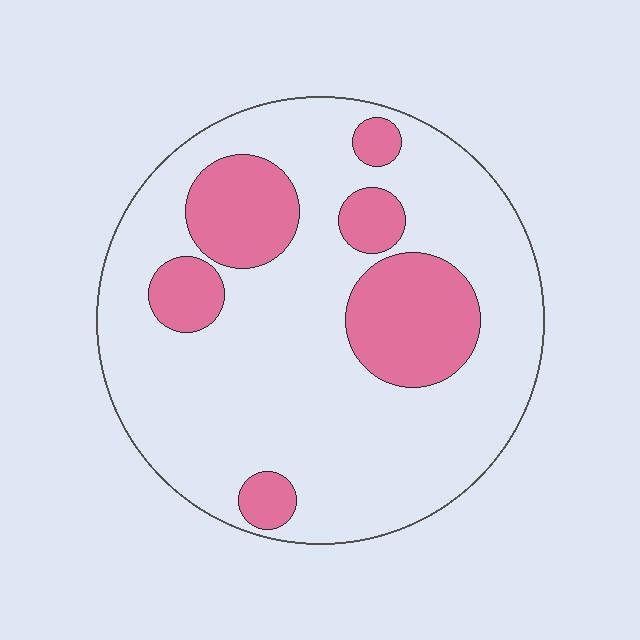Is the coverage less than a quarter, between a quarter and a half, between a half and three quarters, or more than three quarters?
Less than a quarter.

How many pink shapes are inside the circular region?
6.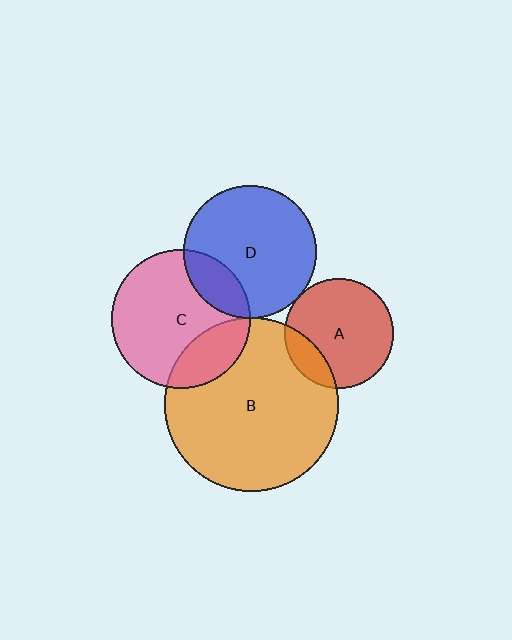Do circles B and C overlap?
Yes.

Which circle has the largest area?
Circle B (orange).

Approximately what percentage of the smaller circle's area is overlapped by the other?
Approximately 25%.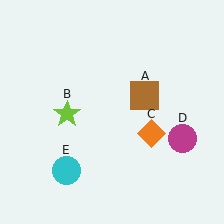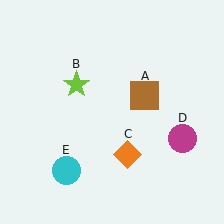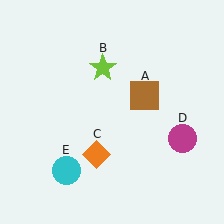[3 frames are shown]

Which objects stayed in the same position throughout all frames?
Brown square (object A) and magenta circle (object D) and cyan circle (object E) remained stationary.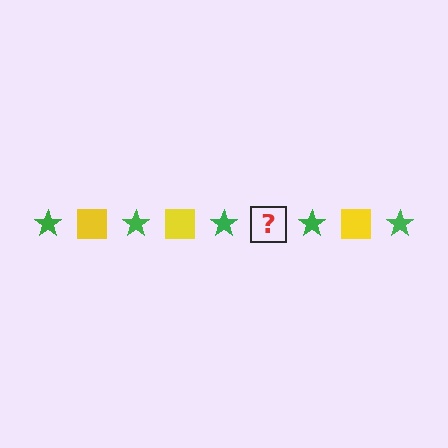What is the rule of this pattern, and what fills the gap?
The rule is that the pattern alternates between green star and yellow square. The gap should be filled with a yellow square.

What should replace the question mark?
The question mark should be replaced with a yellow square.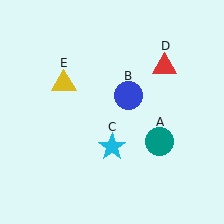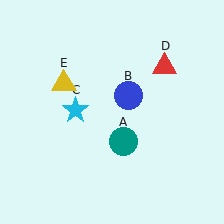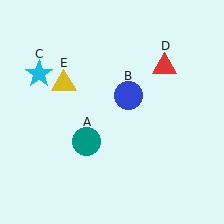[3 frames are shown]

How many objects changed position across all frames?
2 objects changed position: teal circle (object A), cyan star (object C).